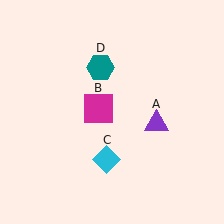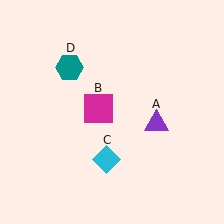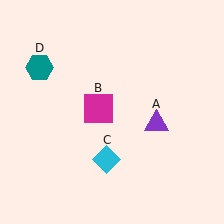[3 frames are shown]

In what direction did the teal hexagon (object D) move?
The teal hexagon (object D) moved left.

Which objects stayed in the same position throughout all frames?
Purple triangle (object A) and magenta square (object B) and cyan diamond (object C) remained stationary.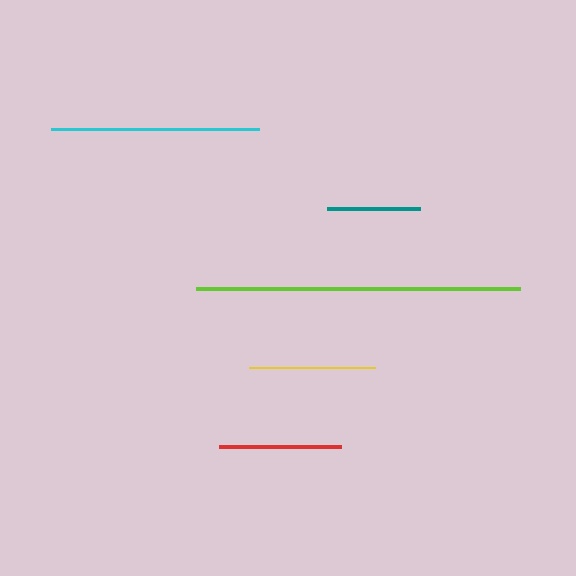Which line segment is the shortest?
The teal line is the shortest at approximately 93 pixels.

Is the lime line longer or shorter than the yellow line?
The lime line is longer than the yellow line.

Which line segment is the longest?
The lime line is the longest at approximately 325 pixels.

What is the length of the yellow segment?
The yellow segment is approximately 126 pixels long.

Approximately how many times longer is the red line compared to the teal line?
The red line is approximately 1.3 times the length of the teal line.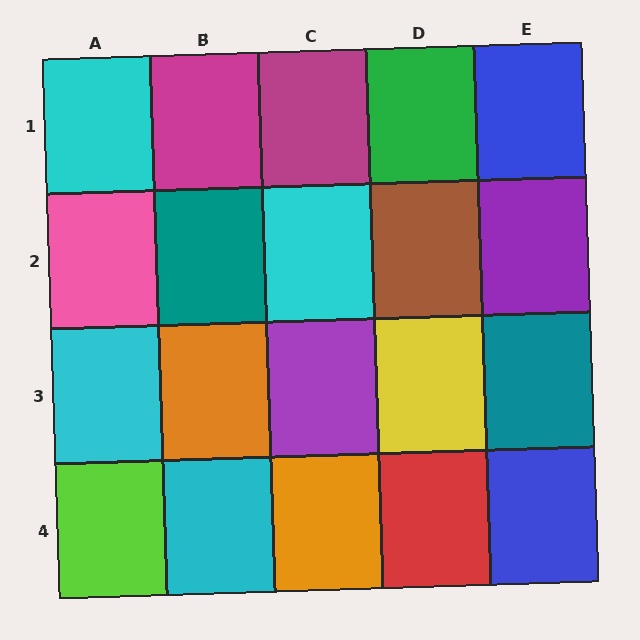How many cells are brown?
1 cell is brown.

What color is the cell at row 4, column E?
Blue.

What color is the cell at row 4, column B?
Cyan.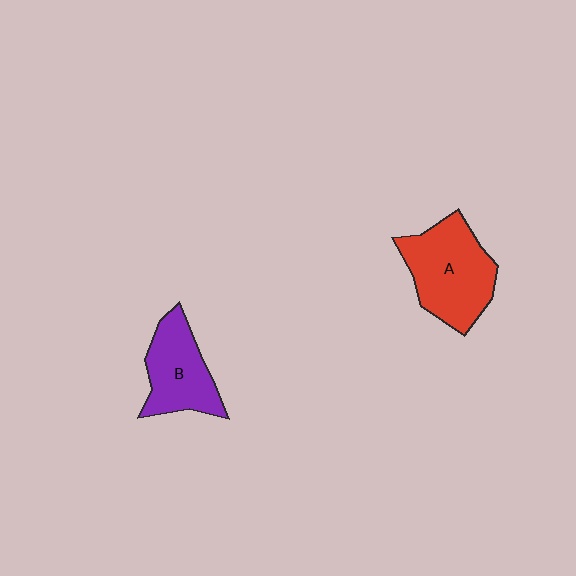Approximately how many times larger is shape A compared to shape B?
Approximately 1.3 times.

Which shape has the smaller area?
Shape B (purple).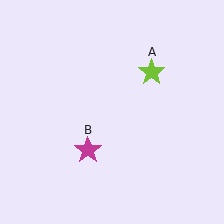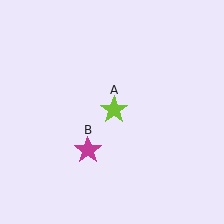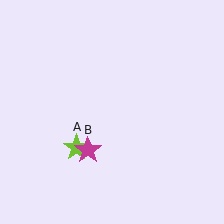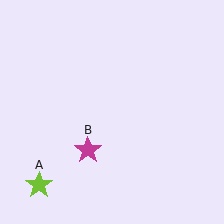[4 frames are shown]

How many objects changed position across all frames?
1 object changed position: lime star (object A).